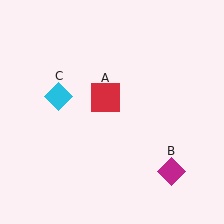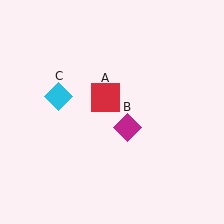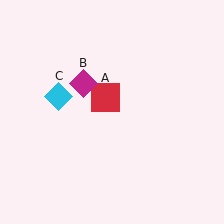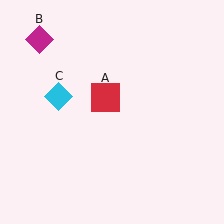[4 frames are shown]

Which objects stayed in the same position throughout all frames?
Red square (object A) and cyan diamond (object C) remained stationary.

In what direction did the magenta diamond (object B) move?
The magenta diamond (object B) moved up and to the left.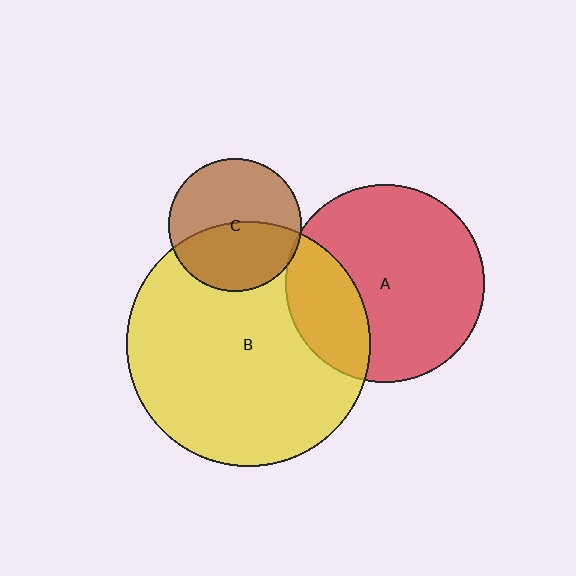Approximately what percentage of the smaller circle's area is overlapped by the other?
Approximately 5%.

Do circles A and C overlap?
Yes.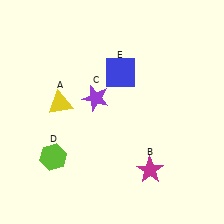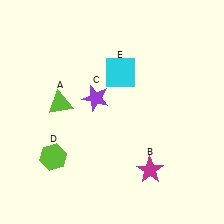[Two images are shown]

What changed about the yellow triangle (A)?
In Image 1, A is yellow. In Image 2, it changed to lime.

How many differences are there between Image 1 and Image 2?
There are 2 differences between the two images.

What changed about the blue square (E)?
In Image 1, E is blue. In Image 2, it changed to cyan.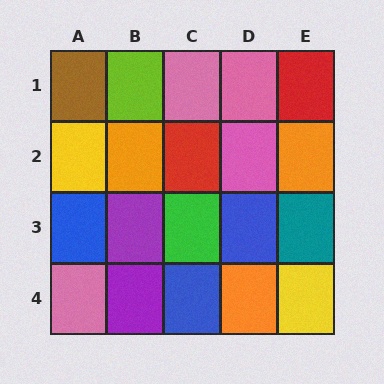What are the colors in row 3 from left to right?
Blue, purple, green, blue, teal.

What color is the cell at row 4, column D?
Orange.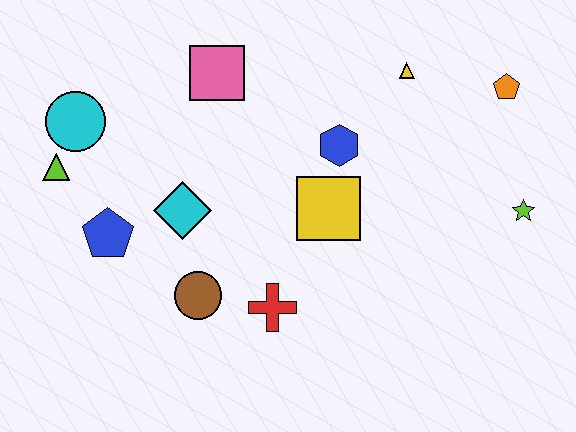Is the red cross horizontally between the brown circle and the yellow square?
Yes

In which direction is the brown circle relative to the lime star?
The brown circle is to the left of the lime star.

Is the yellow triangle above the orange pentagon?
Yes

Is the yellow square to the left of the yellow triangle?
Yes